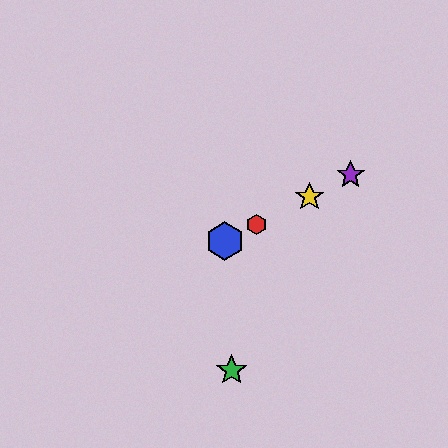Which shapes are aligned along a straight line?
The red hexagon, the blue hexagon, the yellow star, the purple star are aligned along a straight line.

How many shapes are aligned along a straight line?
4 shapes (the red hexagon, the blue hexagon, the yellow star, the purple star) are aligned along a straight line.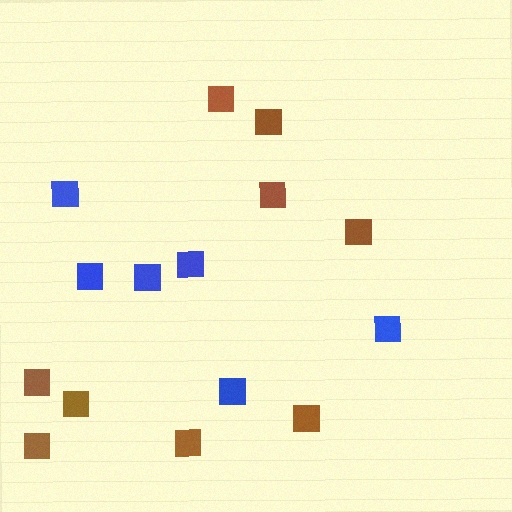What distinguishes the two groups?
There are 2 groups: one group of brown squares (9) and one group of blue squares (6).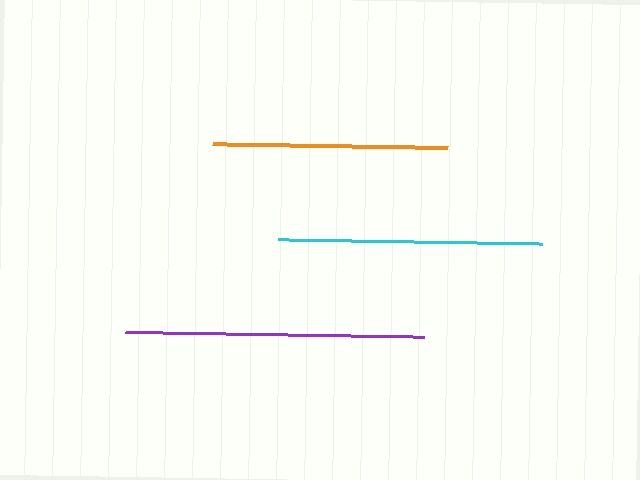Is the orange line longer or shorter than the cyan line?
The cyan line is longer than the orange line.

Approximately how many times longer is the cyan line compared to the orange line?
The cyan line is approximately 1.1 times the length of the orange line.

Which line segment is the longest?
The purple line is the longest at approximately 299 pixels.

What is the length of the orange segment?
The orange segment is approximately 235 pixels long.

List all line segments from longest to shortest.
From longest to shortest: purple, cyan, orange.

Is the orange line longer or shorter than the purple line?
The purple line is longer than the orange line.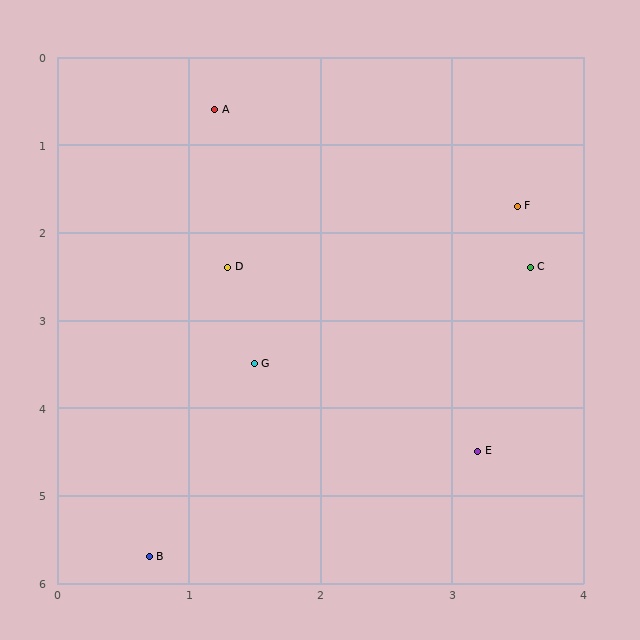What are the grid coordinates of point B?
Point B is at approximately (0.7, 5.7).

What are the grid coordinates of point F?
Point F is at approximately (3.5, 1.7).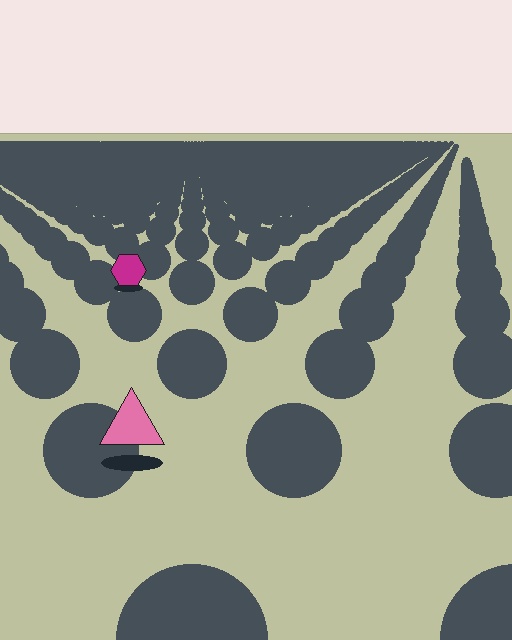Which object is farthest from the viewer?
The magenta hexagon is farthest from the viewer. It appears smaller and the ground texture around it is denser.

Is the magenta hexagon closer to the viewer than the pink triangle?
No. The pink triangle is closer — you can tell from the texture gradient: the ground texture is coarser near it.